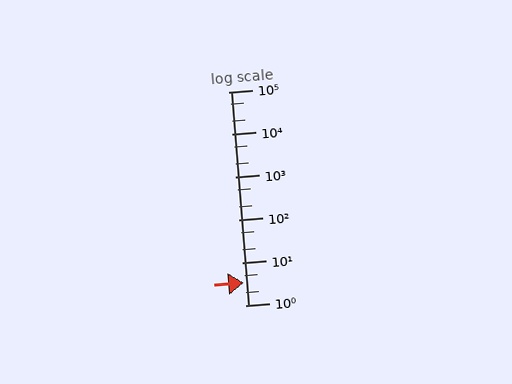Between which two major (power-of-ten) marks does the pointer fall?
The pointer is between 1 and 10.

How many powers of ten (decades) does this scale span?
The scale spans 5 decades, from 1 to 100000.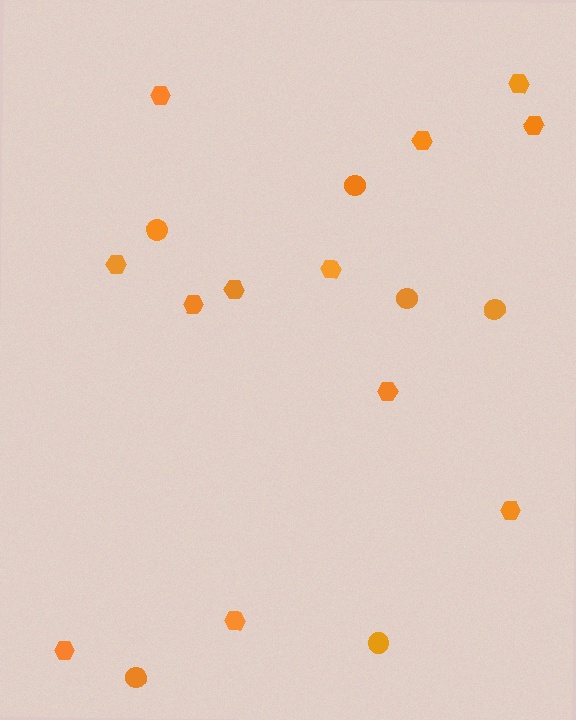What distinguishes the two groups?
There are 2 groups: one group of hexagons (12) and one group of circles (6).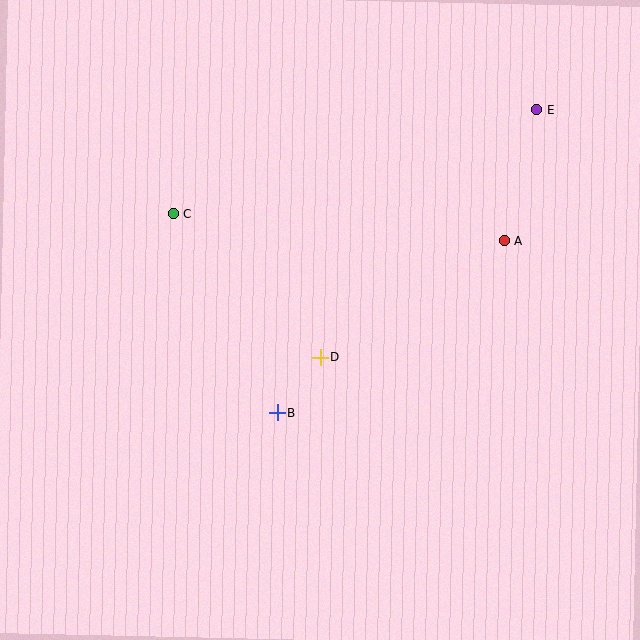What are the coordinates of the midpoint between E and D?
The midpoint between E and D is at (429, 234).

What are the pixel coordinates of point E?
Point E is at (537, 110).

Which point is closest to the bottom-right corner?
Point A is closest to the bottom-right corner.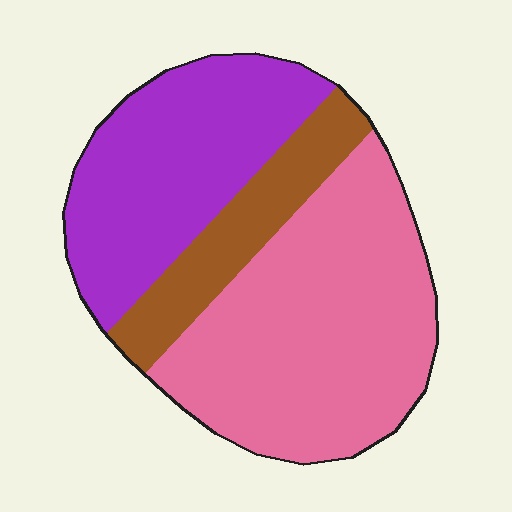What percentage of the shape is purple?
Purple covers roughly 35% of the shape.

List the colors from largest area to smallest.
From largest to smallest: pink, purple, brown.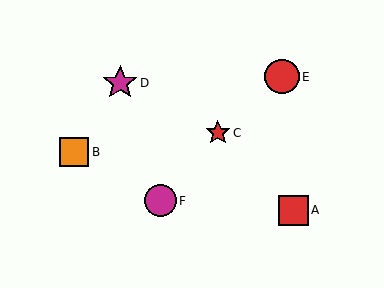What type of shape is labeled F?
Shape F is a magenta circle.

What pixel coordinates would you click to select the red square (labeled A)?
Click at (294, 210) to select the red square A.